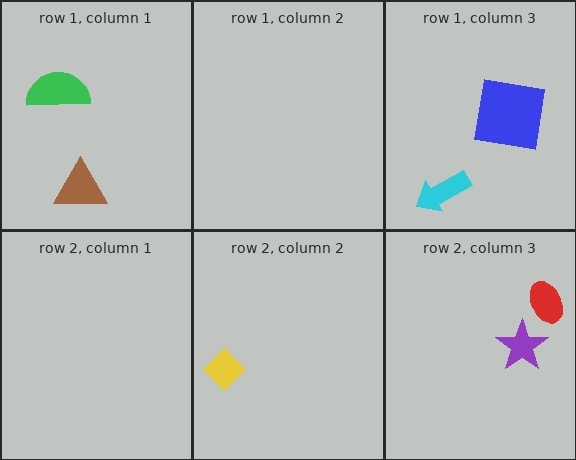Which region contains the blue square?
The row 1, column 3 region.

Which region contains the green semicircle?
The row 1, column 1 region.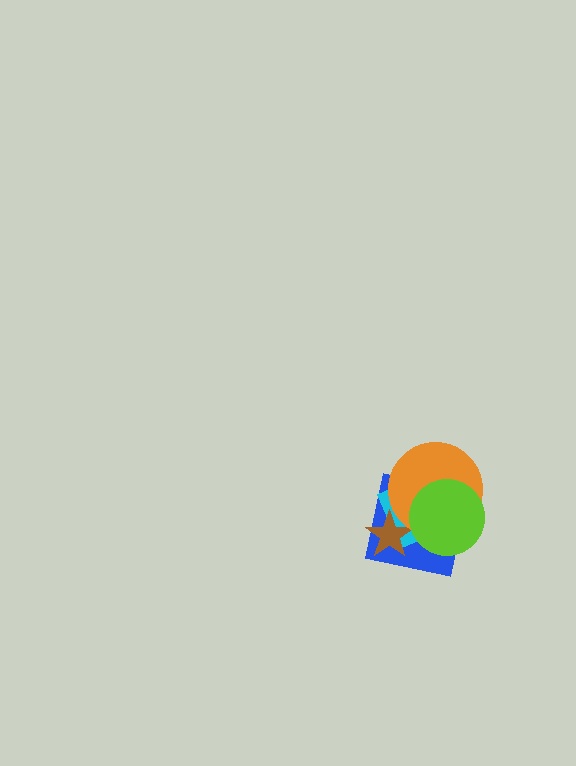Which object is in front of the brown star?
The orange circle is in front of the brown star.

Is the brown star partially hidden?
Yes, it is partially covered by another shape.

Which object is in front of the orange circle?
The lime circle is in front of the orange circle.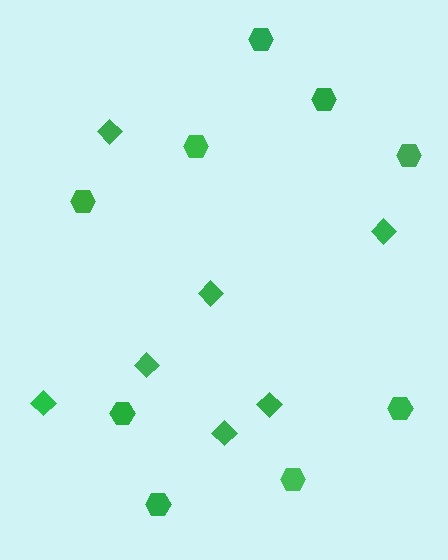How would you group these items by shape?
There are 2 groups: one group of diamonds (7) and one group of hexagons (9).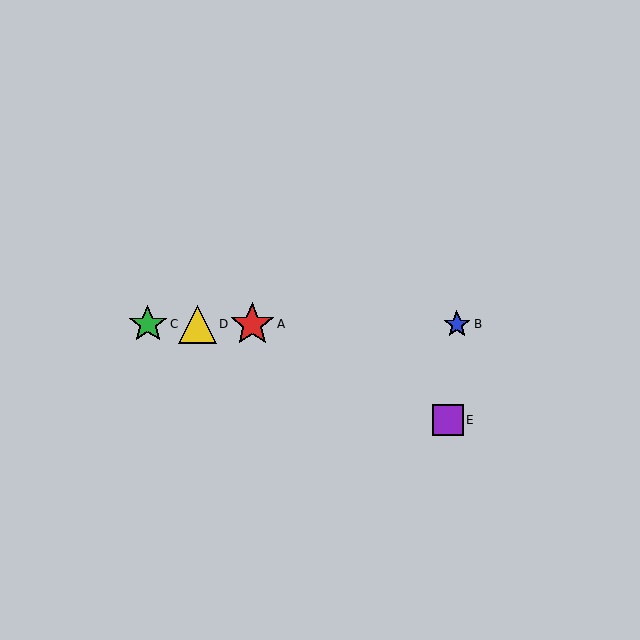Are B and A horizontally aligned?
Yes, both are at y≈324.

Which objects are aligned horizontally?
Objects A, B, C, D are aligned horizontally.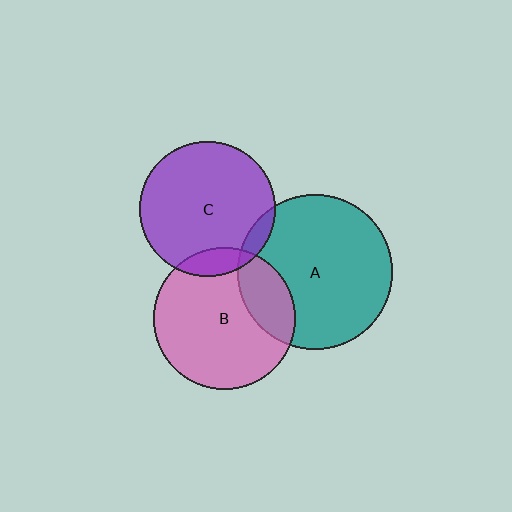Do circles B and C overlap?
Yes.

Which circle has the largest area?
Circle A (teal).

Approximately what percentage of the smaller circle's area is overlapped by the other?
Approximately 10%.